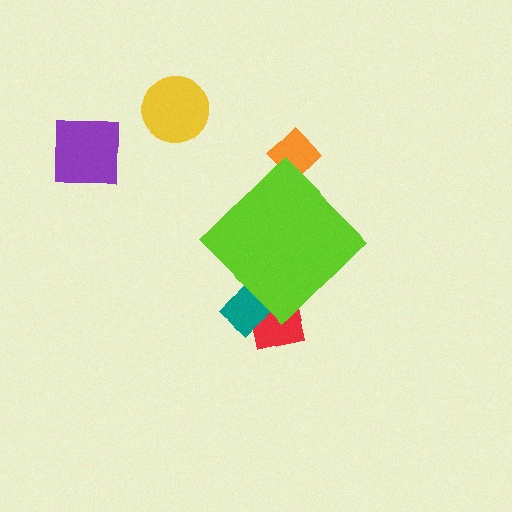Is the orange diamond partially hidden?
Yes, the orange diamond is partially hidden behind the lime diamond.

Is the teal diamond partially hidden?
Yes, the teal diamond is partially hidden behind the lime diamond.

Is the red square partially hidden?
Yes, the red square is partially hidden behind the lime diamond.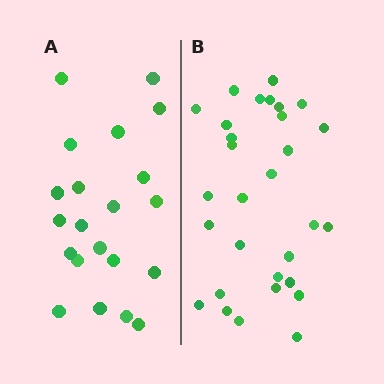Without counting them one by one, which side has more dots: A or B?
Region B (the right region) has more dots.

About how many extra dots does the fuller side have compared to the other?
Region B has roughly 8 or so more dots than region A.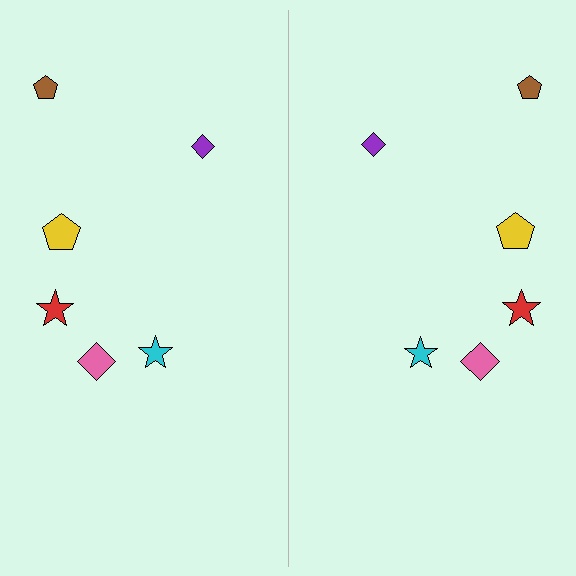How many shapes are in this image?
There are 12 shapes in this image.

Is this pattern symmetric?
Yes, this pattern has bilateral (reflection) symmetry.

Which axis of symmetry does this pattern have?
The pattern has a vertical axis of symmetry running through the center of the image.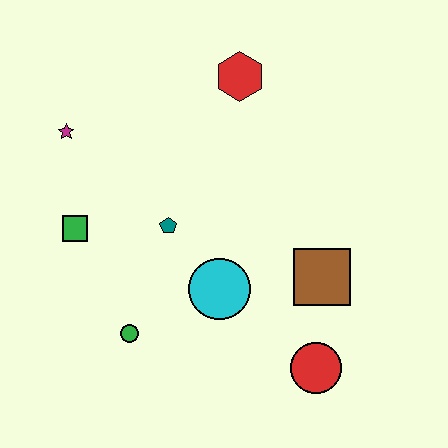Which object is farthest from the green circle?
The red hexagon is farthest from the green circle.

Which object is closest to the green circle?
The cyan circle is closest to the green circle.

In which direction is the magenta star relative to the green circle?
The magenta star is above the green circle.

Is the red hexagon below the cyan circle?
No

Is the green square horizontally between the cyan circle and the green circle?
No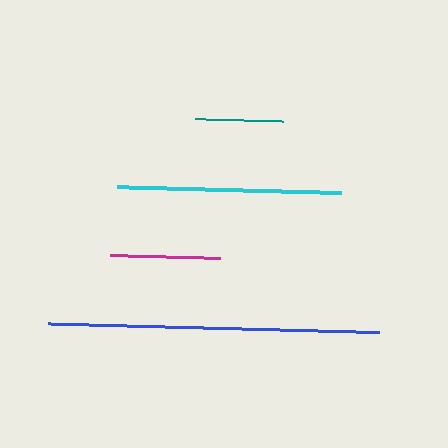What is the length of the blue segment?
The blue segment is approximately 331 pixels long.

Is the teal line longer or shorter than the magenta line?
The magenta line is longer than the teal line.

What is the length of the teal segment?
The teal segment is approximately 88 pixels long.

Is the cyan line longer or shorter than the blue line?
The blue line is longer than the cyan line.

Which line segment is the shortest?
The teal line is the shortest at approximately 88 pixels.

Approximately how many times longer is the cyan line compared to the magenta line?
The cyan line is approximately 2.0 times the length of the magenta line.